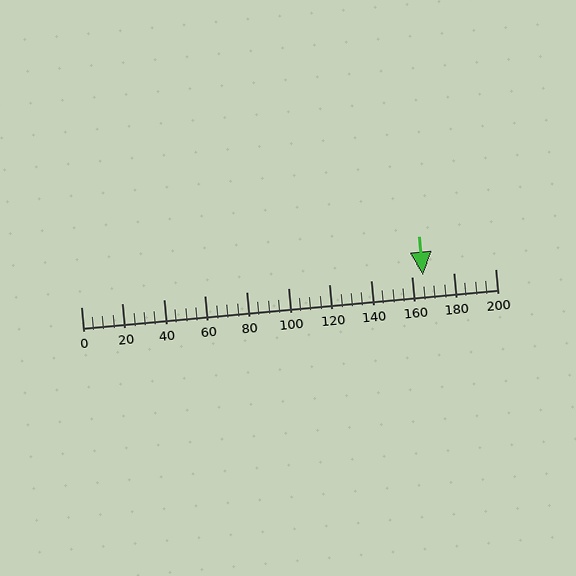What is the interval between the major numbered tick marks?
The major tick marks are spaced 20 units apart.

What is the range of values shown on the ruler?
The ruler shows values from 0 to 200.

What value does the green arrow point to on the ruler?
The green arrow points to approximately 165.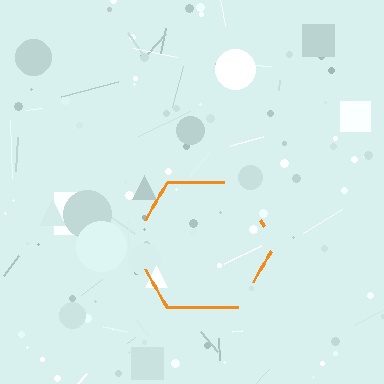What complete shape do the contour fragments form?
The contour fragments form a hexagon.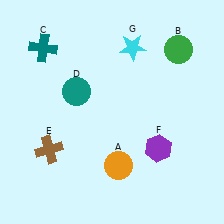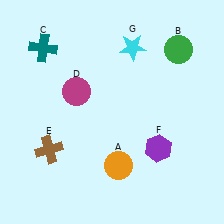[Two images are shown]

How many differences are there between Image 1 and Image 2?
There is 1 difference between the two images.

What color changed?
The circle (D) changed from teal in Image 1 to magenta in Image 2.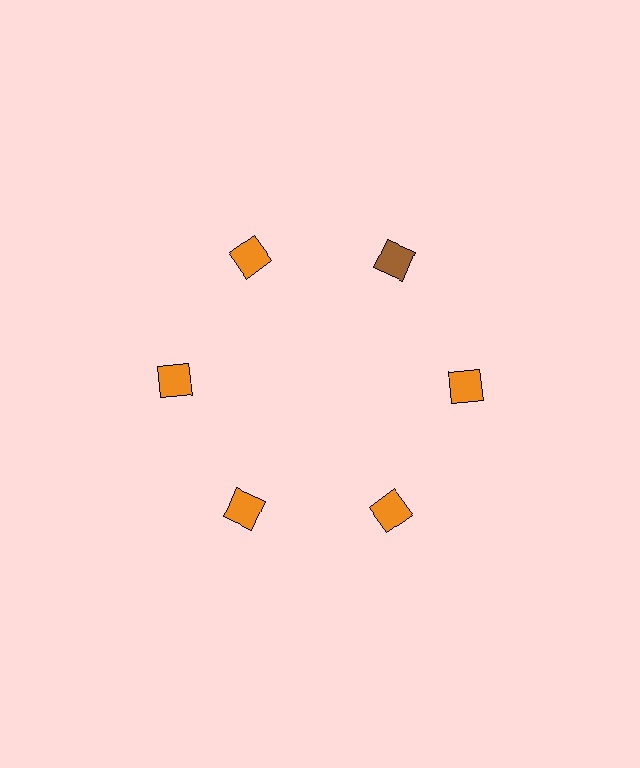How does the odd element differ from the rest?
It has a different color: brown instead of orange.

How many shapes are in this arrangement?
There are 6 shapes arranged in a ring pattern.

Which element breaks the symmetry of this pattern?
The brown square at roughly the 1 o'clock position breaks the symmetry. All other shapes are orange squares.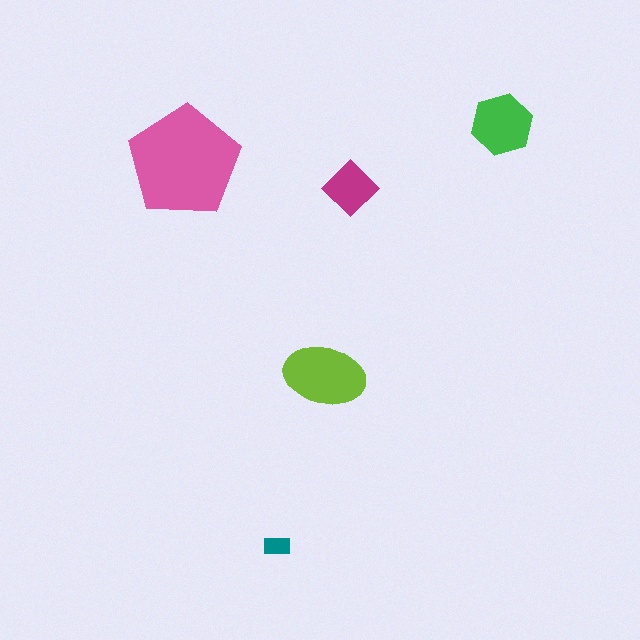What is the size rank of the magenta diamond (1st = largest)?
4th.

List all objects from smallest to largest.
The teal rectangle, the magenta diamond, the green hexagon, the lime ellipse, the pink pentagon.